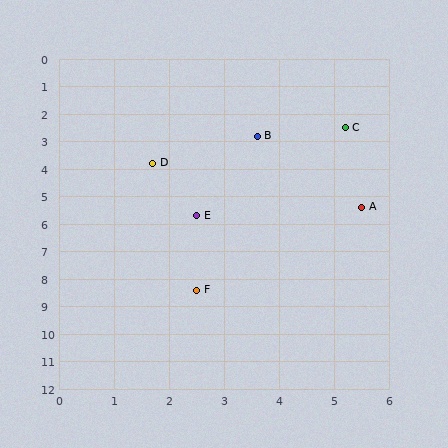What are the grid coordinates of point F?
Point F is at approximately (2.5, 8.4).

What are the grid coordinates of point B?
Point B is at approximately (3.6, 2.8).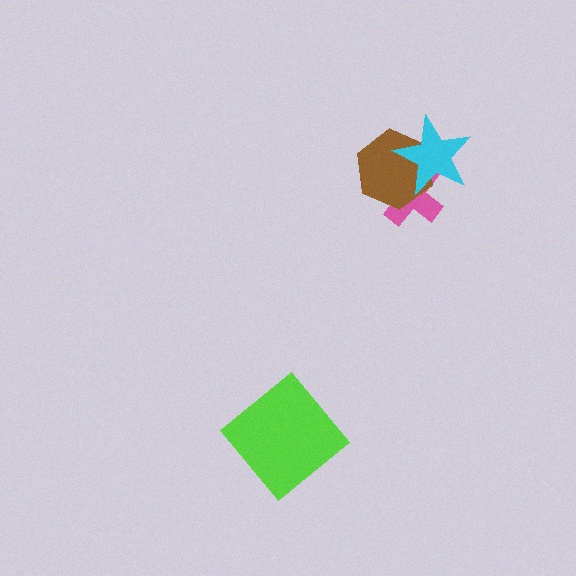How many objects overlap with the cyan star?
2 objects overlap with the cyan star.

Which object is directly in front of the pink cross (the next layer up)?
The brown hexagon is directly in front of the pink cross.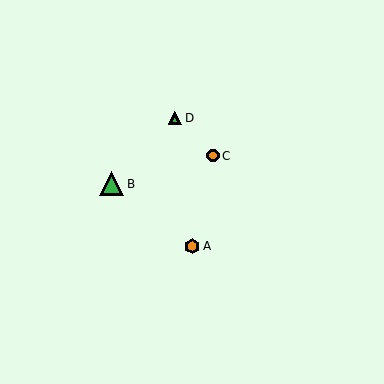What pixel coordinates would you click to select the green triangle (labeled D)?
Click at (175, 118) to select the green triangle D.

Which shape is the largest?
The green triangle (labeled B) is the largest.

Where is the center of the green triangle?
The center of the green triangle is at (112, 184).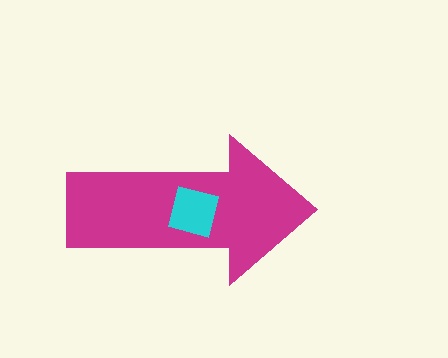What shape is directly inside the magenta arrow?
The cyan square.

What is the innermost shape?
The cyan square.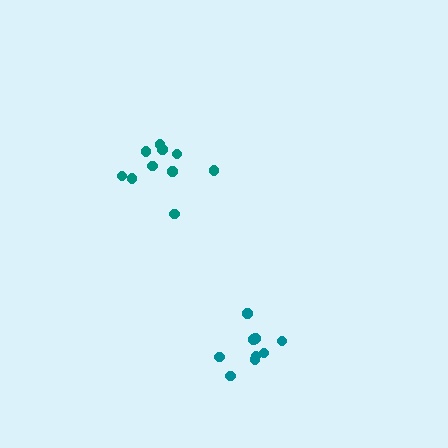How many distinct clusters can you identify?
There are 2 distinct clusters.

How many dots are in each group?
Group 1: 10 dots, Group 2: 9 dots (19 total).